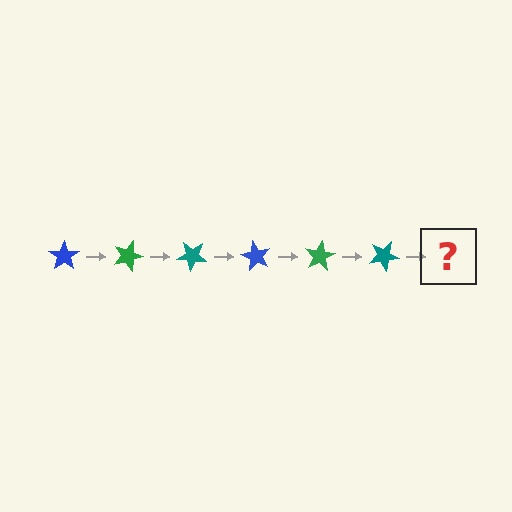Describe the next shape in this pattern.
It should be a blue star, rotated 120 degrees from the start.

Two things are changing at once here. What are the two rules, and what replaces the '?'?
The two rules are that it rotates 20 degrees each step and the color cycles through blue, green, and teal. The '?' should be a blue star, rotated 120 degrees from the start.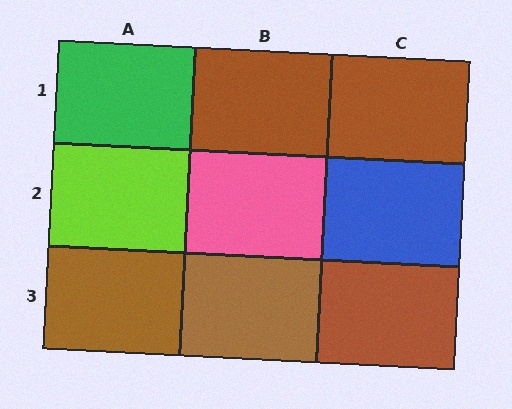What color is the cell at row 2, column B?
Pink.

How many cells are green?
1 cell is green.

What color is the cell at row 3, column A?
Brown.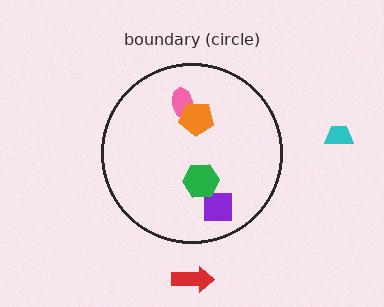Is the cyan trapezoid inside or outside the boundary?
Outside.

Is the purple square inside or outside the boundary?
Inside.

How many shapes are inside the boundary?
4 inside, 2 outside.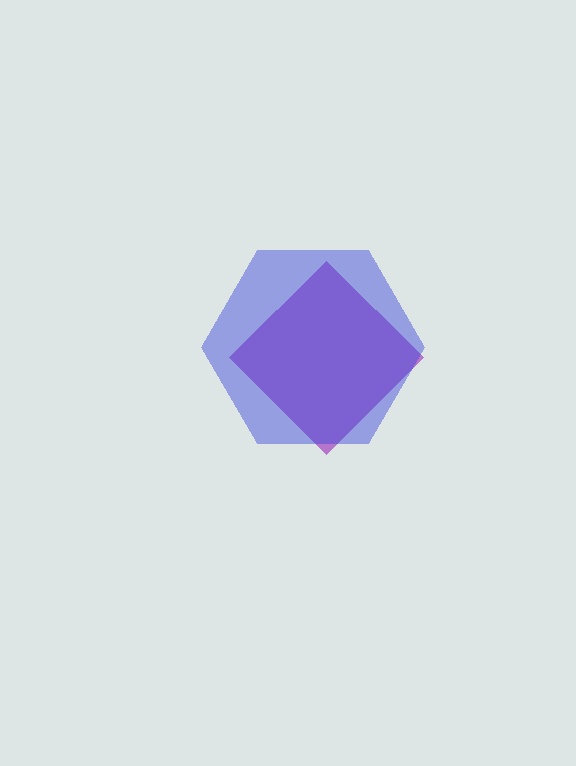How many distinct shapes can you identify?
There are 2 distinct shapes: a purple diamond, a blue hexagon.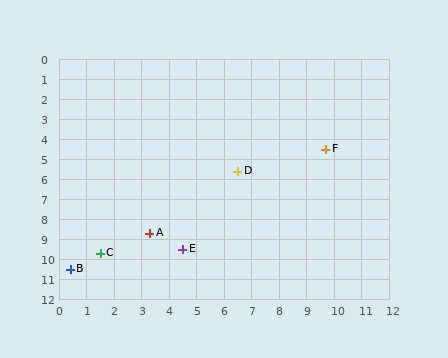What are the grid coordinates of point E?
Point E is at approximately (4.5, 9.5).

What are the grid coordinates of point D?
Point D is at approximately (6.5, 5.6).